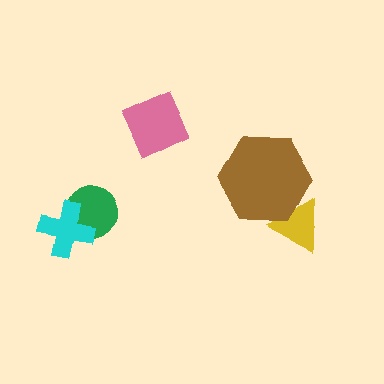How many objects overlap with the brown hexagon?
1 object overlaps with the brown hexagon.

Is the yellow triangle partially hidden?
Yes, it is partially covered by another shape.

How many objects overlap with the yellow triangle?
1 object overlaps with the yellow triangle.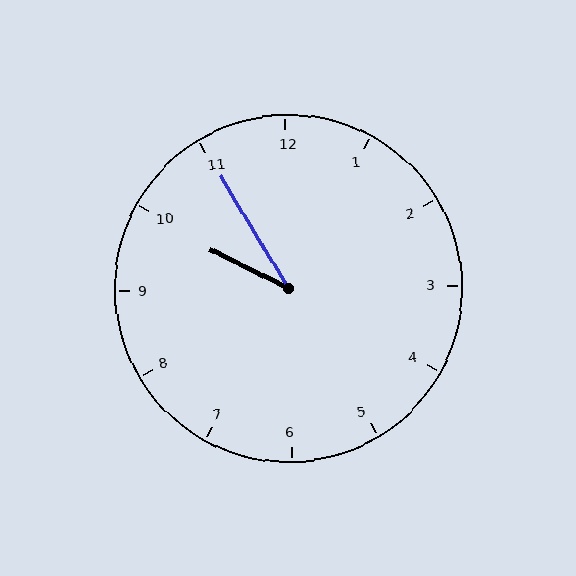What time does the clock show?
9:55.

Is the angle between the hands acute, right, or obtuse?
It is acute.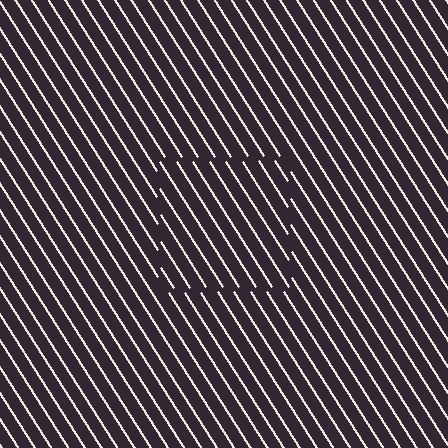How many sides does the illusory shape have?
4 sides — the line-ends trace a square.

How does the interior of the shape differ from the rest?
The interior of the shape contains the same grating, shifted by half a period — the contour is defined by the phase discontinuity where line-ends from the inner and outer gratings abut.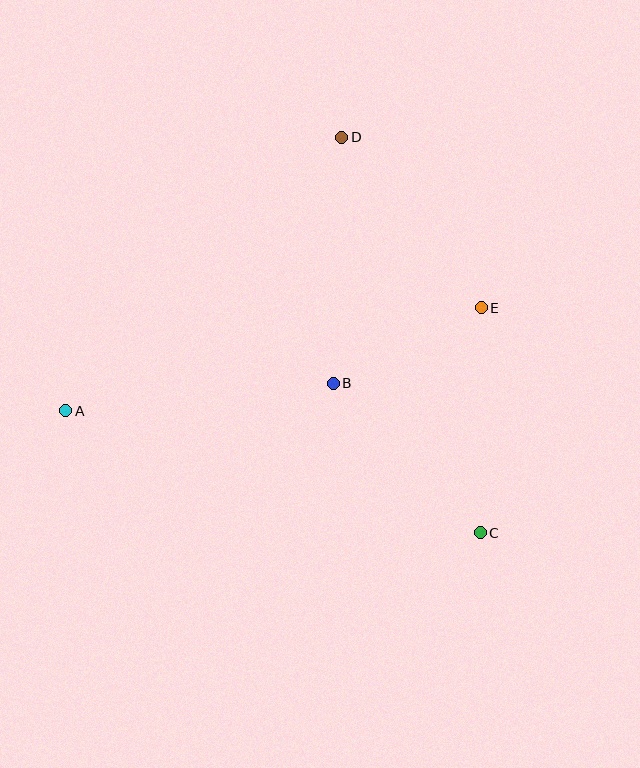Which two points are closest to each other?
Points B and E are closest to each other.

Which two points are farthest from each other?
Points A and C are farthest from each other.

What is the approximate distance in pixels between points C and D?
The distance between C and D is approximately 419 pixels.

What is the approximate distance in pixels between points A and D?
The distance between A and D is approximately 389 pixels.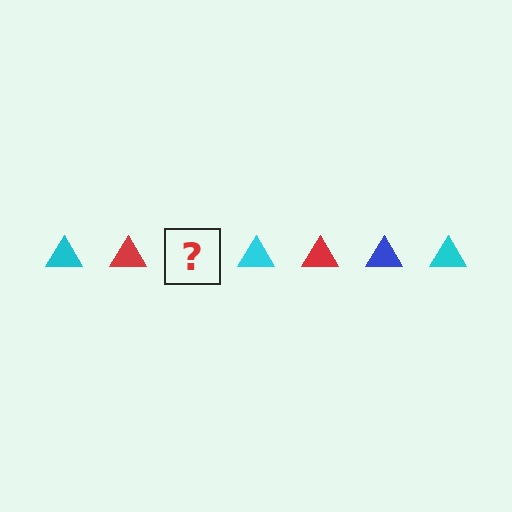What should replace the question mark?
The question mark should be replaced with a blue triangle.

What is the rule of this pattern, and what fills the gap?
The rule is that the pattern cycles through cyan, red, blue triangles. The gap should be filled with a blue triangle.